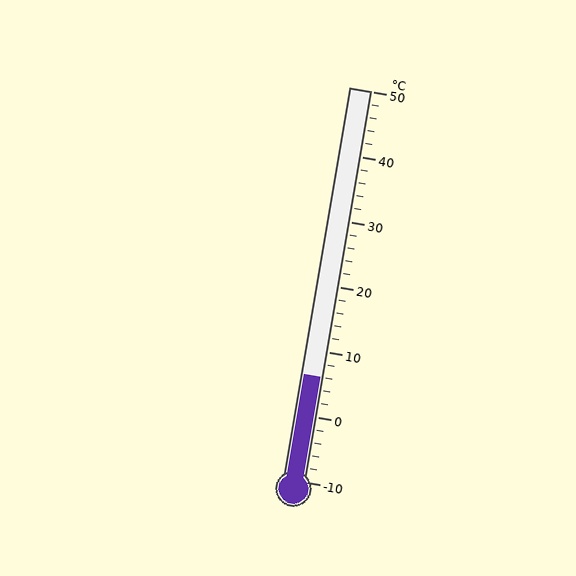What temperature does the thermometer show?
The thermometer shows approximately 6°C.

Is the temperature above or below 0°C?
The temperature is above 0°C.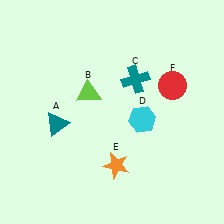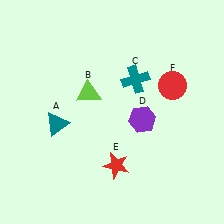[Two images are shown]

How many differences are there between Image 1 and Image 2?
There are 2 differences between the two images.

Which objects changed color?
D changed from cyan to purple. E changed from orange to red.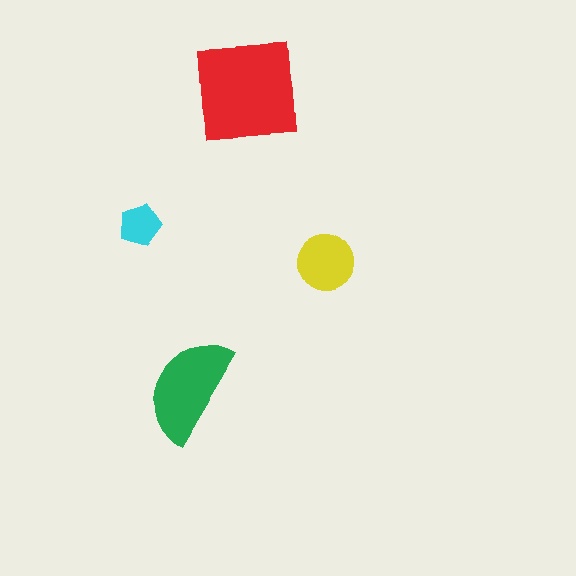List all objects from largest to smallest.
The red square, the green semicircle, the yellow circle, the cyan pentagon.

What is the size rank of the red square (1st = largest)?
1st.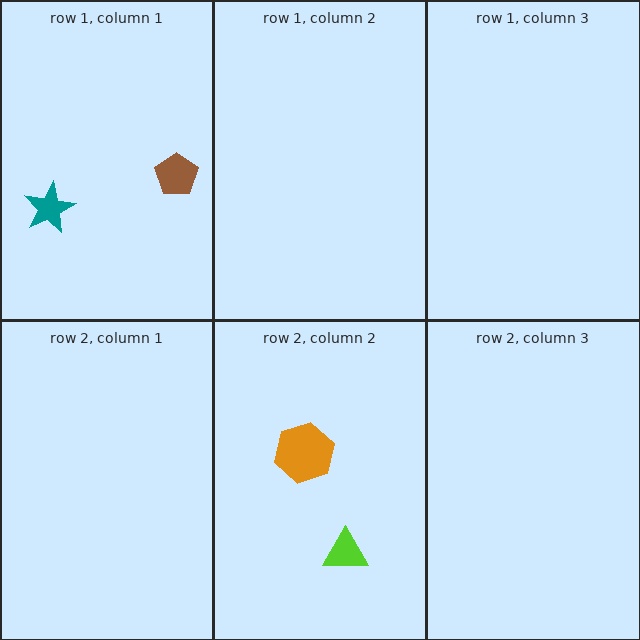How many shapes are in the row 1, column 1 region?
2.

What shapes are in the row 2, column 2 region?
The lime triangle, the orange hexagon.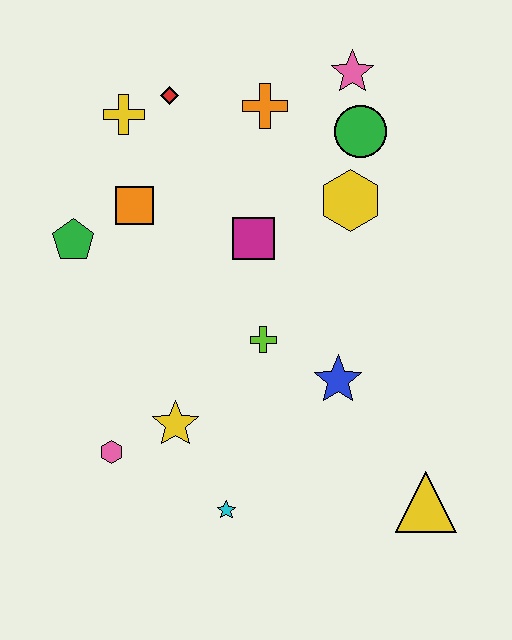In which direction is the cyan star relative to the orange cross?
The cyan star is below the orange cross.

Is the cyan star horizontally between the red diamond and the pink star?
Yes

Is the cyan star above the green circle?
No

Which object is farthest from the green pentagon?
The yellow triangle is farthest from the green pentagon.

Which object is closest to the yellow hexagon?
The green circle is closest to the yellow hexagon.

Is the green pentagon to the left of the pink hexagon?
Yes